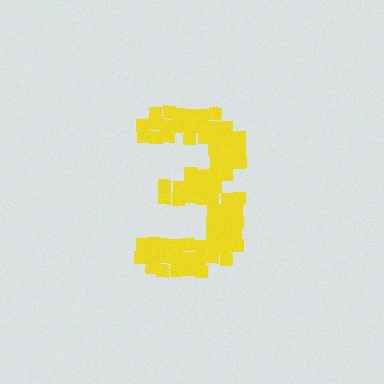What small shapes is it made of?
It is made of small squares.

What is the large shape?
The large shape is the digit 3.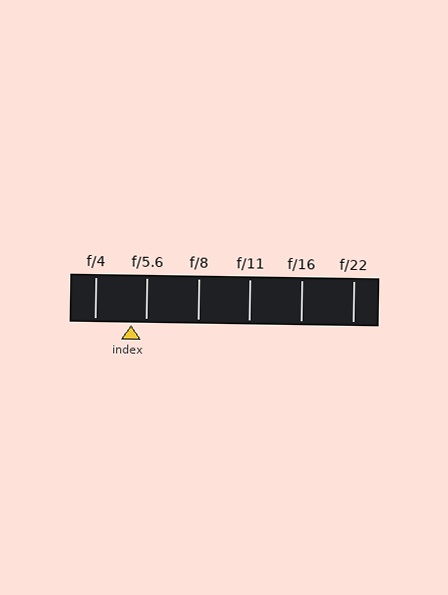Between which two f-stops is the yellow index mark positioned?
The index mark is between f/4 and f/5.6.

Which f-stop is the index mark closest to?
The index mark is closest to f/5.6.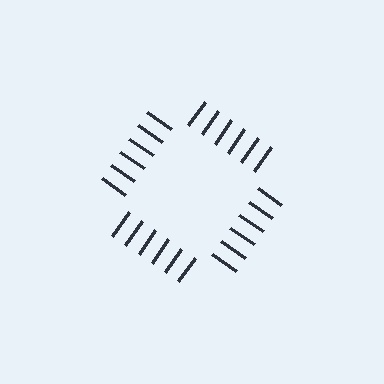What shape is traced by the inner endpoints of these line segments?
An illusory square — the line segments terminate on its edges but no continuous stroke is drawn.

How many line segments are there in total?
24 — 6 along each of the 4 edges.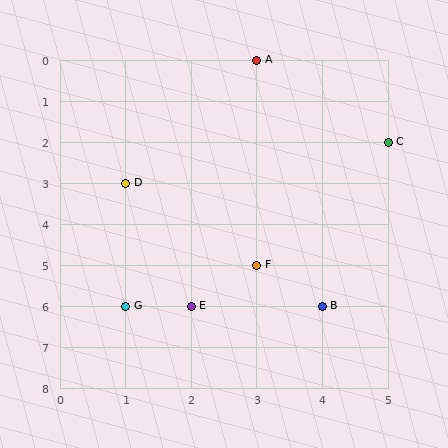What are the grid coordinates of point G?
Point G is at grid coordinates (1, 6).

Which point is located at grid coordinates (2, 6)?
Point E is at (2, 6).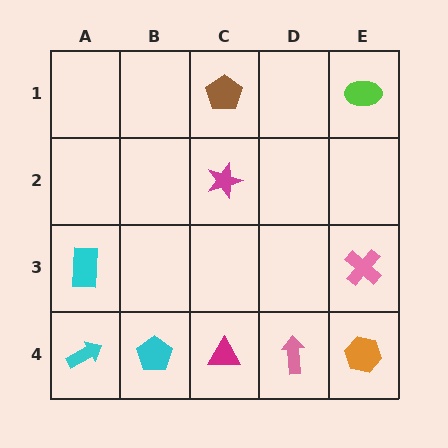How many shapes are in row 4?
5 shapes.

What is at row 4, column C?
A magenta triangle.